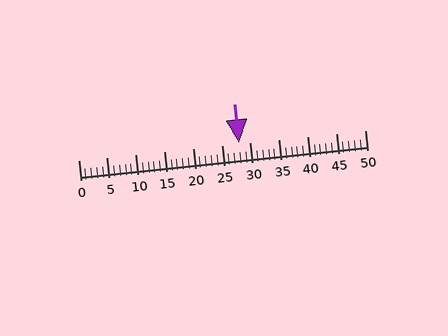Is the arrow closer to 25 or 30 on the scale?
The arrow is closer to 30.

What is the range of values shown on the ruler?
The ruler shows values from 0 to 50.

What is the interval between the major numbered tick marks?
The major tick marks are spaced 5 units apart.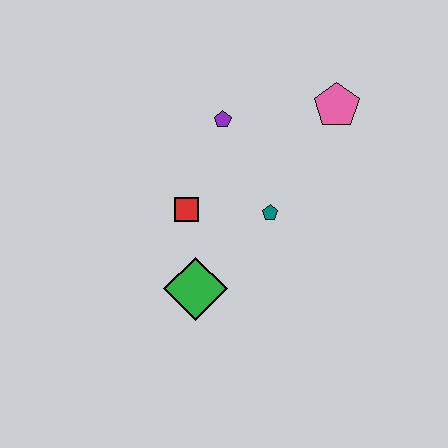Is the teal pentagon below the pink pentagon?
Yes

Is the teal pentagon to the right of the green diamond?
Yes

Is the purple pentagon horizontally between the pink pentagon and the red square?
Yes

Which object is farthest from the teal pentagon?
The pink pentagon is farthest from the teal pentagon.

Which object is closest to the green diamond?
The red square is closest to the green diamond.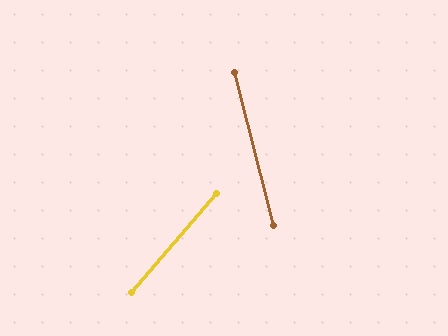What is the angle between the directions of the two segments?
Approximately 55 degrees.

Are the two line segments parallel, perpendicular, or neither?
Neither parallel nor perpendicular — they differ by about 55°.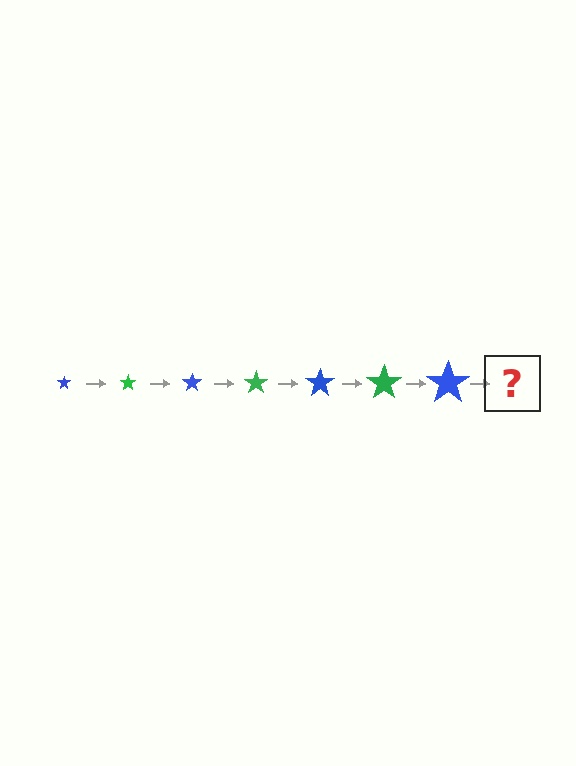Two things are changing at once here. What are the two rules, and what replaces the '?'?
The two rules are that the star grows larger each step and the color cycles through blue and green. The '?' should be a green star, larger than the previous one.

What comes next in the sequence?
The next element should be a green star, larger than the previous one.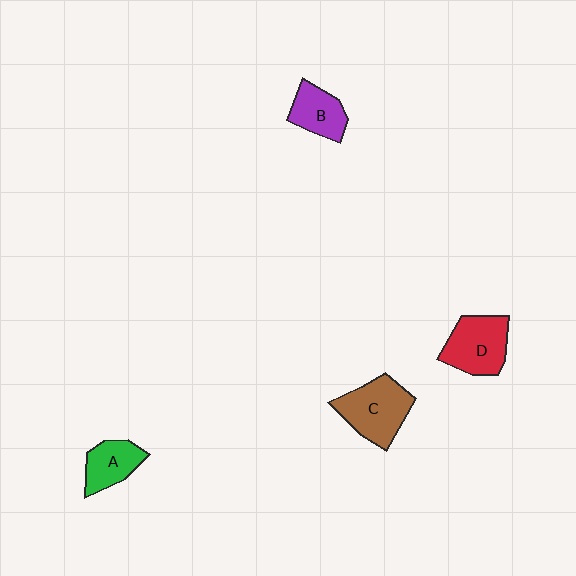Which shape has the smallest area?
Shape A (green).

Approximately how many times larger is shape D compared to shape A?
Approximately 1.4 times.